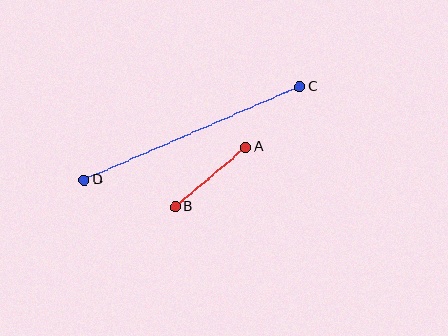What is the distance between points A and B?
The distance is approximately 93 pixels.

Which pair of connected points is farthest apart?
Points C and D are farthest apart.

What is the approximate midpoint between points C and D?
The midpoint is at approximately (192, 133) pixels.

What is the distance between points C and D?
The distance is approximately 235 pixels.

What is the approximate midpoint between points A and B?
The midpoint is at approximately (210, 177) pixels.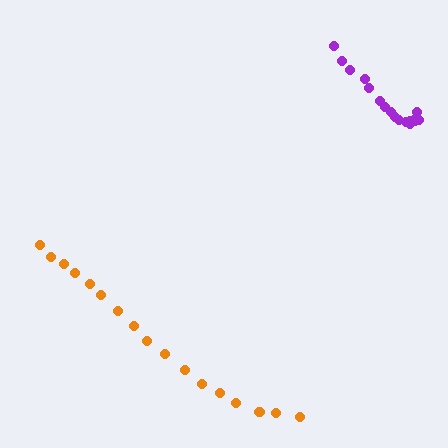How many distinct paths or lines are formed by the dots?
There are 2 distinct paths.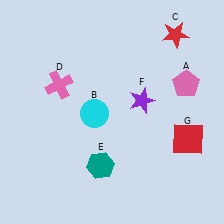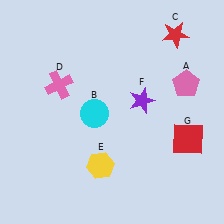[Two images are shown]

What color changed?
The hexagon (E) changed from teal in Image 1 to yellow in Image 2.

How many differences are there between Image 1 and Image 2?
There is 1 difference between the two images.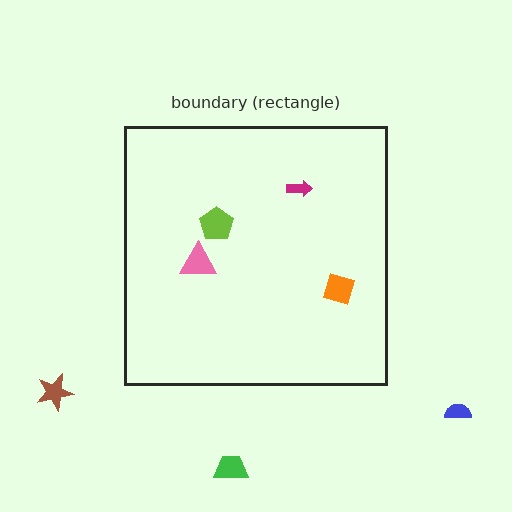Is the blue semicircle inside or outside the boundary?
Outside.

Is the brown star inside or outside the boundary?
Outside.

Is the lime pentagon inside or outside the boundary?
Inside.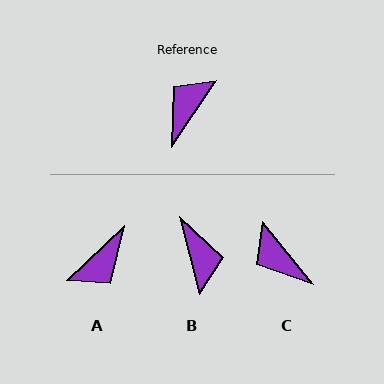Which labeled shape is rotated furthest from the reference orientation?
A, about 168 degrees away.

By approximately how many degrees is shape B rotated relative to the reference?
Approximately 132 degrees clockwise.